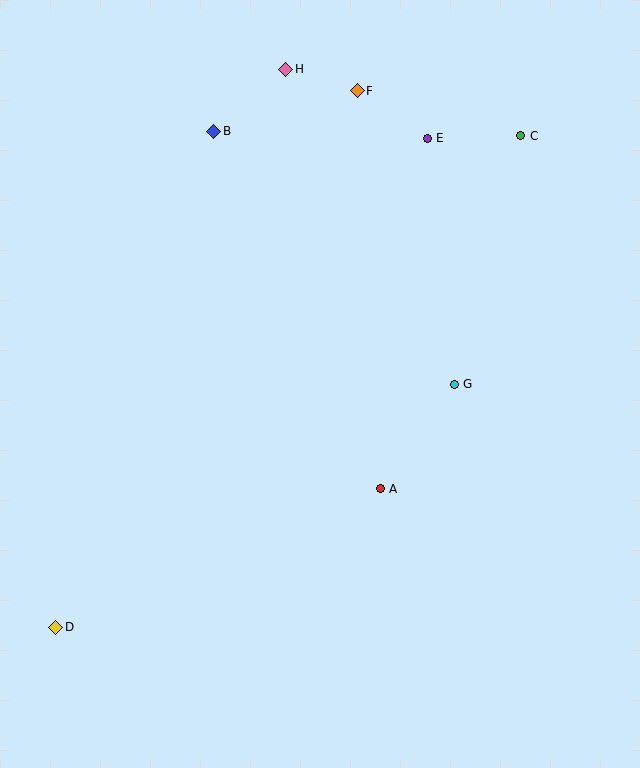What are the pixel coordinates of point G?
Point G is at (454, 384).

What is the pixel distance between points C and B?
The distance between C and B is 307 pixels.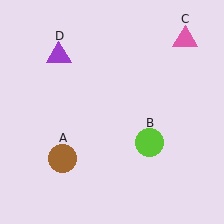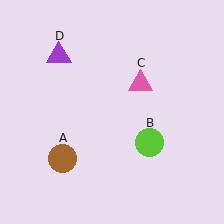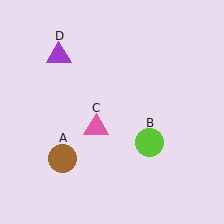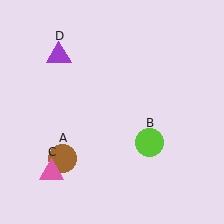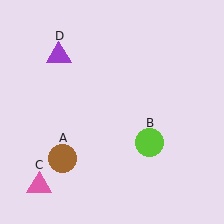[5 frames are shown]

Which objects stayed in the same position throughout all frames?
Brown circle (object A) and lime circle (object B) and purple triangle (object D) remained stationary.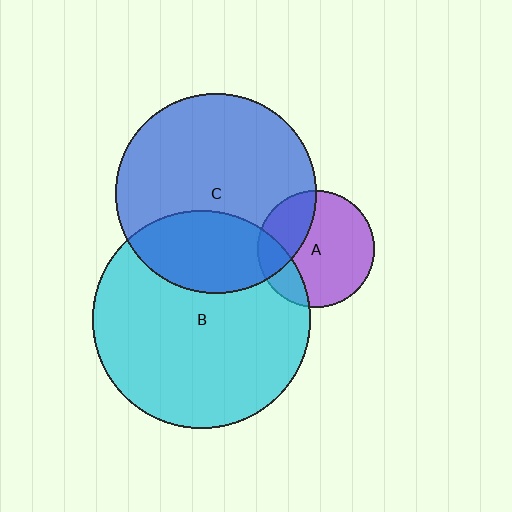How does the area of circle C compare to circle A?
Approximately 2.9 times.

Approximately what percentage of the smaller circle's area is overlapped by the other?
Approximately 30%.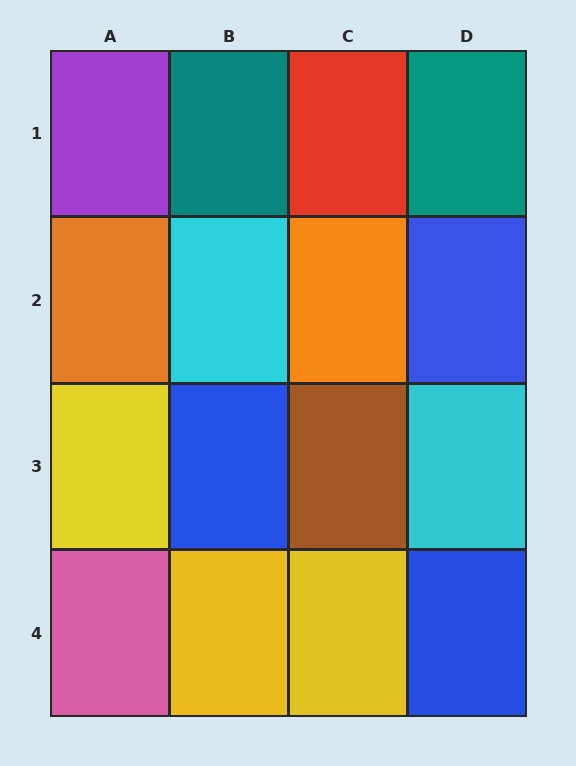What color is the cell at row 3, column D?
Cyan.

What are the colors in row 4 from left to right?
Pink, yellow, yellow, blue.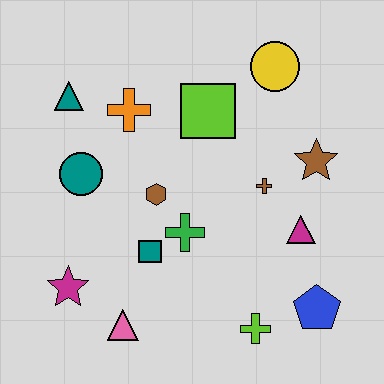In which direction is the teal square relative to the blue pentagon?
The teal square is to the left of the blue pentagon.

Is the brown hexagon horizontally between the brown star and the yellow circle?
No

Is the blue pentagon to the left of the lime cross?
No